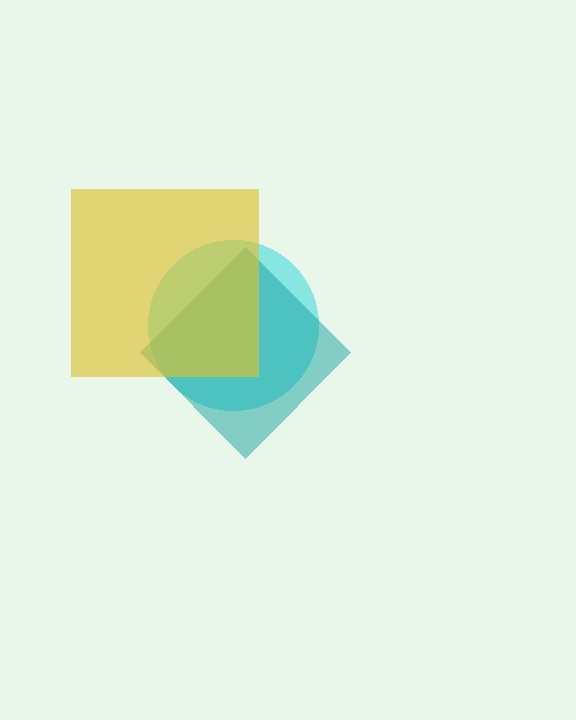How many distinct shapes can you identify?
There are 3 distinct shapes: a cyan circle, a teal diamond, a yellow square.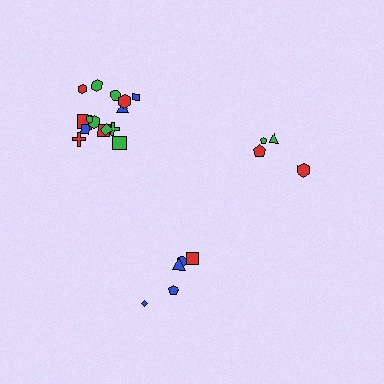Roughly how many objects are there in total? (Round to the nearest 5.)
Roughly 25 objects in total.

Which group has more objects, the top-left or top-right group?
The top-left group.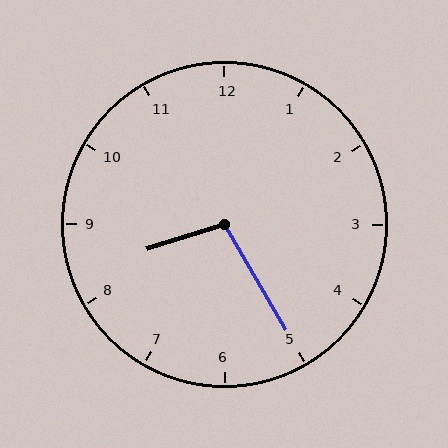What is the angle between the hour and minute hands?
Approximately 102 degrees.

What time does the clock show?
8:25.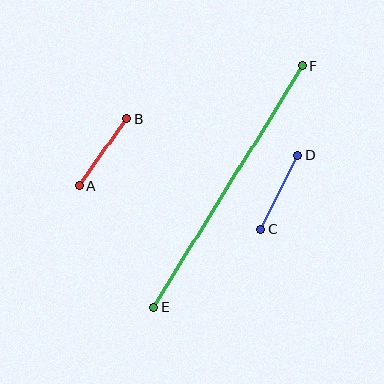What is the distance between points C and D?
The distance is approximately 82 pixels.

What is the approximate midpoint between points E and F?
The midpoint is at approximately (228, 186) pixels.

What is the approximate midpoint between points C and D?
The midpoint is at approximately (279, 192) pixels.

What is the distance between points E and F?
The distance is approximately 283 pixels.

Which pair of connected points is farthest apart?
Points E and F are farthest apart.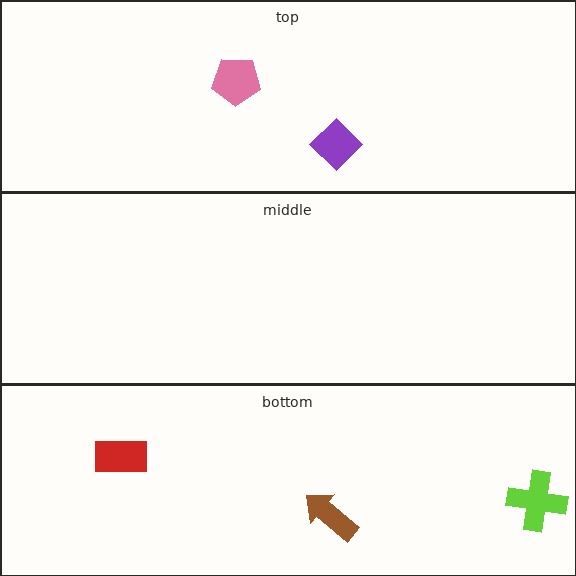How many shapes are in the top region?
2.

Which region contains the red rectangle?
The bottom region.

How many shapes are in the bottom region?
3.